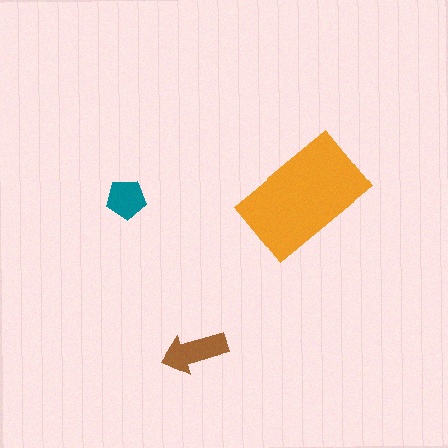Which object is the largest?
The orange rectangle.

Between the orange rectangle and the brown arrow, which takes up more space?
The orange rectangle.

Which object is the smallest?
The teal pentagon.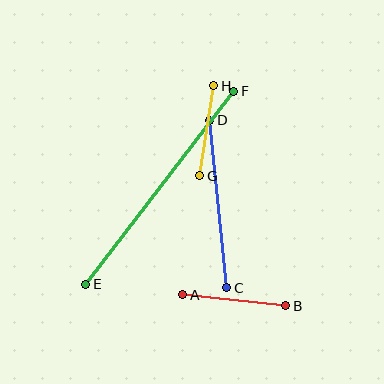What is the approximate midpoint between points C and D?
The midpoint is at approximately (218, 204) pixels.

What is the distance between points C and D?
The distance is approximately 168 pixels.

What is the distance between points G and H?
The distance is approximately 91 pixels.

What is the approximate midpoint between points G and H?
The midpoint is at approximately (207, 131) pixels.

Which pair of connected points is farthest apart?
Points E and F are farthest apart.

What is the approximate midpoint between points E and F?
The midpoint is at approximately (160, 188) pixels.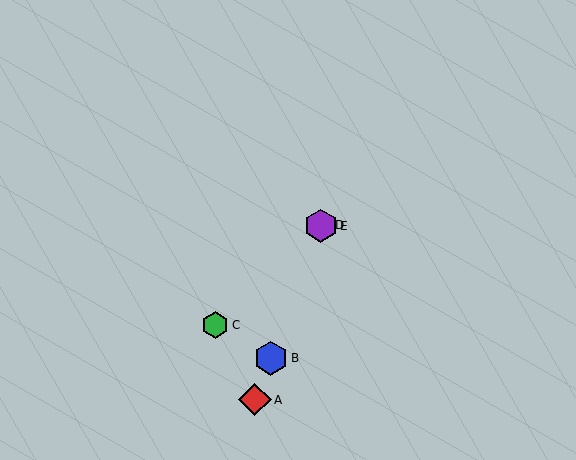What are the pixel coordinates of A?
Object A is at (255, 400).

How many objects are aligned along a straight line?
4 objects (A, B, D, E) are aligned along a straight line.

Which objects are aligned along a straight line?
Objects A, B, D, E are aligned along a straight line.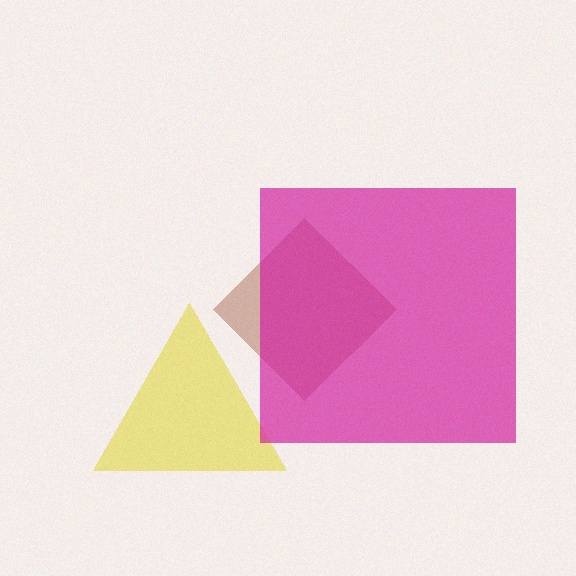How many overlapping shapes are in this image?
There are 3 overlapping shapes in the image.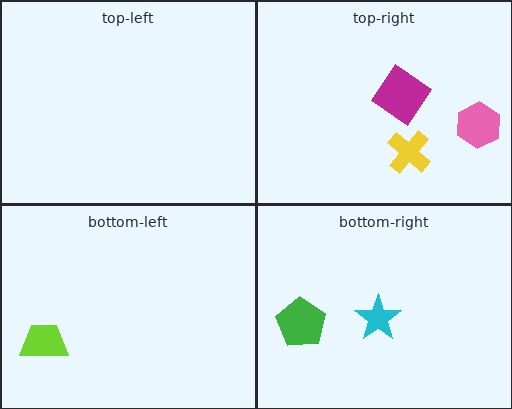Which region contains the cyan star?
The bottom-right region.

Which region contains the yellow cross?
The top-right region.